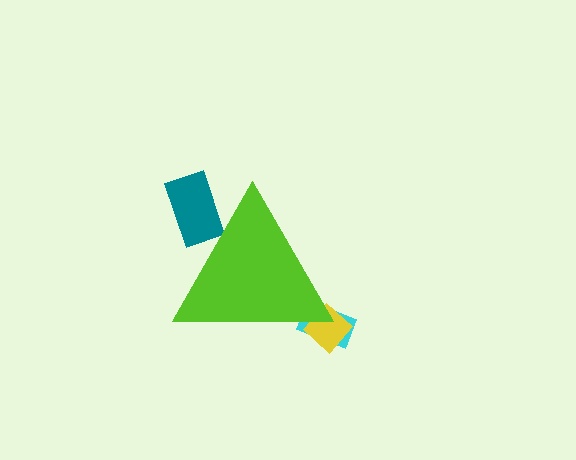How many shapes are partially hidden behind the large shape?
3 shapes are partially hidden.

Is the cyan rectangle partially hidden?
Yes, the cyan rectangle is partially hidden behind the lime triangle.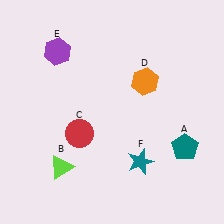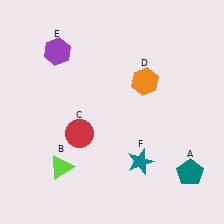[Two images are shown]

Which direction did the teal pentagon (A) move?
The teal pentagon (A) moved down.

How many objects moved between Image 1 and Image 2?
1 object moved between the two images.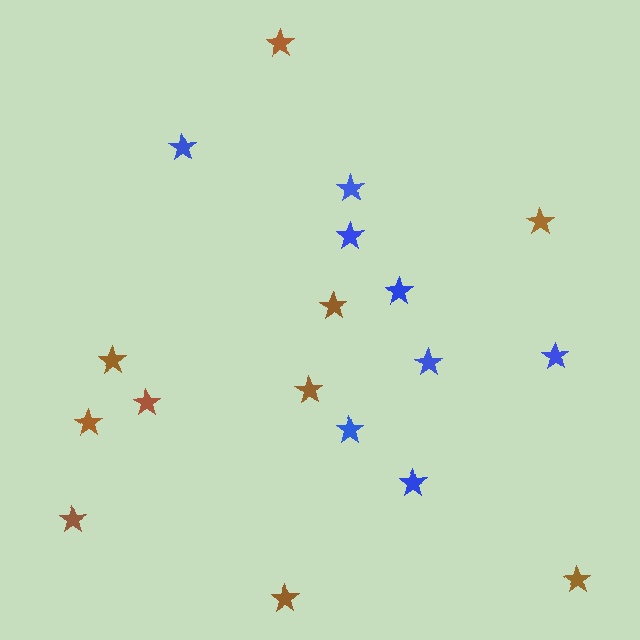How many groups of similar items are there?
There are 2 groups: one group of blue stars (8) and one group of brown stars (10).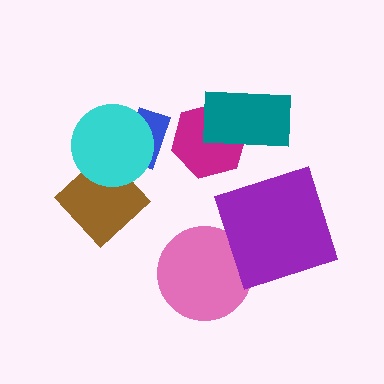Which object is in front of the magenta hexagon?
The teal rectangle is in front of the magenta hexagon.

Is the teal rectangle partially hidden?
No, no other shape covers it.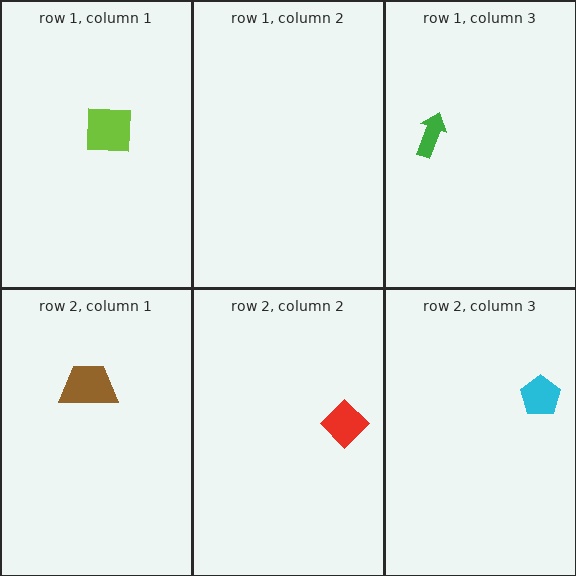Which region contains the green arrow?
The row 1, column 3 region.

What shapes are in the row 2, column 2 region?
The red diamond.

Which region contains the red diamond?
The row 2, column 2 region.